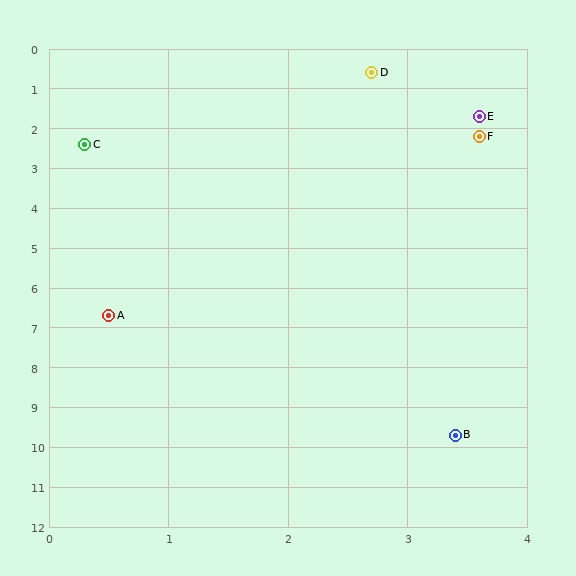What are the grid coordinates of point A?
Point A is at approximately (0.5, 6.7).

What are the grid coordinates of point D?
Point D is at approximately (2.7, 0.6).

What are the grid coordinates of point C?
Point C is at approximately (0.3, 2.4).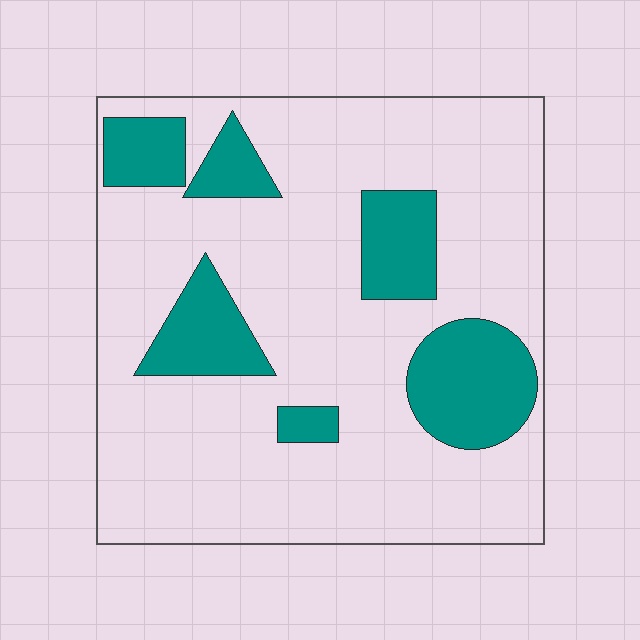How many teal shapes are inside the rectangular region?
6.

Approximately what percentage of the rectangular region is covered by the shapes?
Approximately 20%.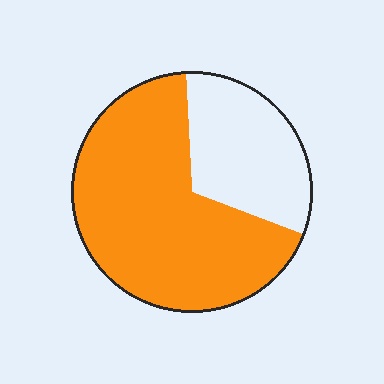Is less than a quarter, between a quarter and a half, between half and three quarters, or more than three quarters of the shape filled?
Between half and three quarters.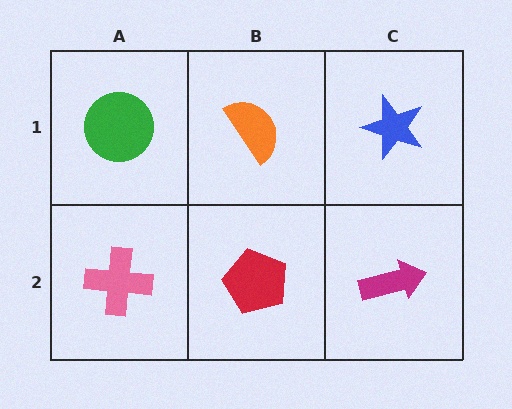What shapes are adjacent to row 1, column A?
A pink cross (row 2, column A), an orange semicircle (row 1, column B).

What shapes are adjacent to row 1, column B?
A red pentagon (row 2, column B), a green circle (row 1, column A), a blue star (row 1, column C).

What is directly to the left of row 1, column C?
An orange semicircle.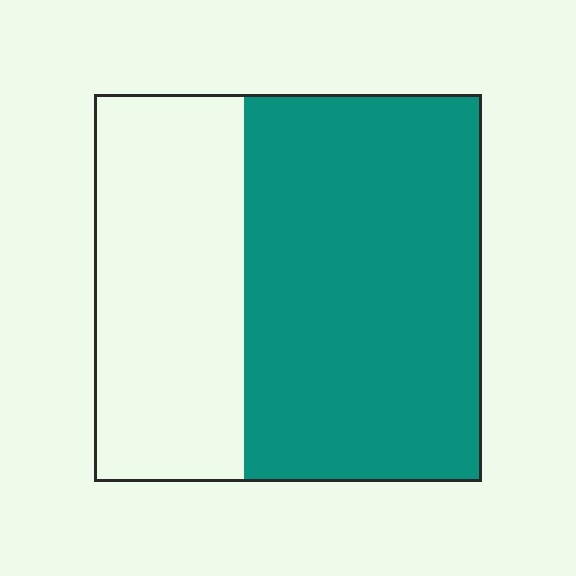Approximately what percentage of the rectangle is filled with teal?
Approximately 60%.